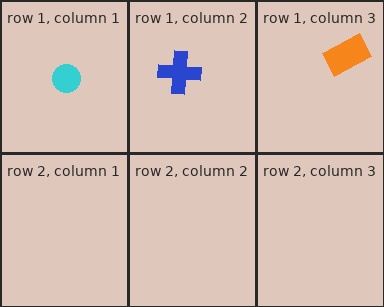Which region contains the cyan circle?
The row 1, column 1 region.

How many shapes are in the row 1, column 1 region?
1.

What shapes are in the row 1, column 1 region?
The cyan circle.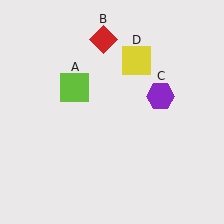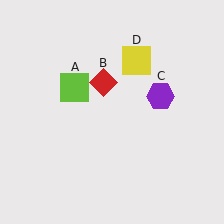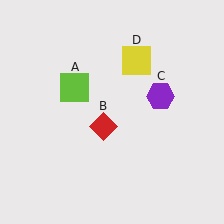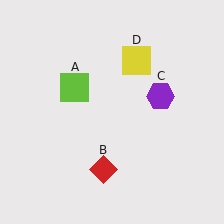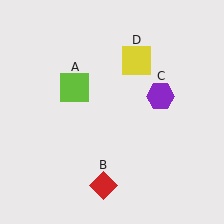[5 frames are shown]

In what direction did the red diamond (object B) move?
The red diamond (object B) moved down.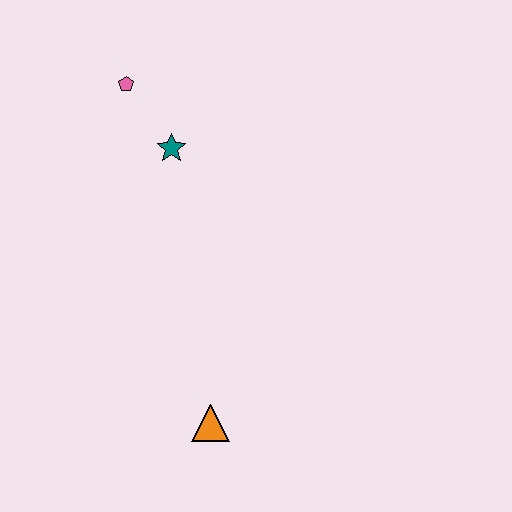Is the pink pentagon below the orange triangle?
No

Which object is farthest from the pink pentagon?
The orange triangle is farthest from the pink pentagon.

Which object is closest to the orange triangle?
The teal star is closest to the orange triangle.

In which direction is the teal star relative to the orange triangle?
The teal star is above the orange triangle.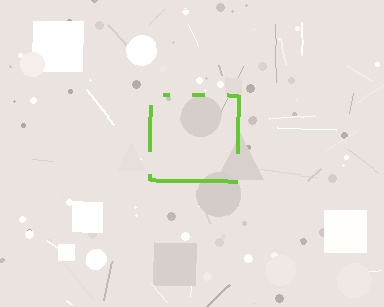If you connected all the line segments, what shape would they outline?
They would outline a square.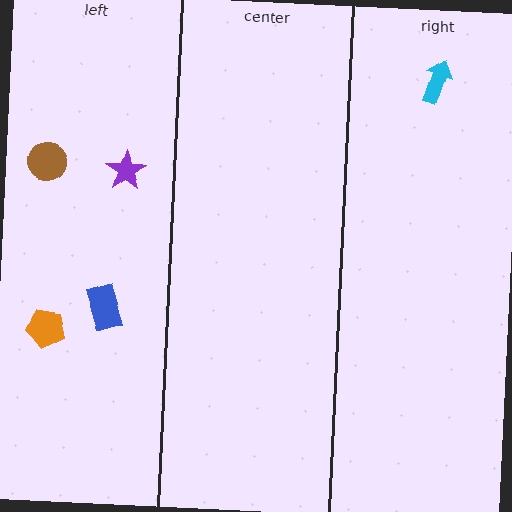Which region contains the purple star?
The left region.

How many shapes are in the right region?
1.